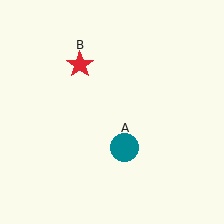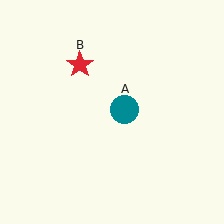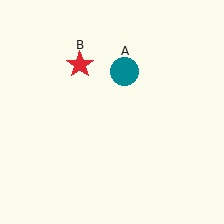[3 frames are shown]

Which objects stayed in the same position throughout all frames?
Red star (object B) remained stationary.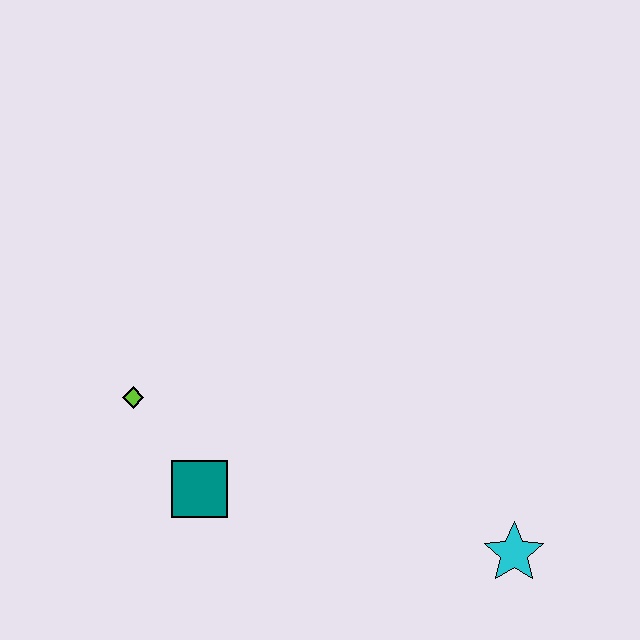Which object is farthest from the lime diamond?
The cyan star is farthest from the lime diamond.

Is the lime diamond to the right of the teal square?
No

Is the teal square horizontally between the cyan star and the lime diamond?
Yes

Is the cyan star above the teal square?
No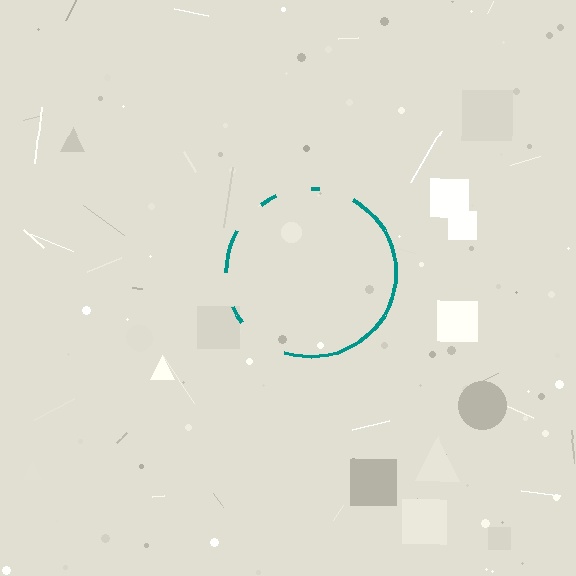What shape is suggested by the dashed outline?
The dashed outline suggests a circle.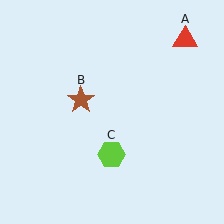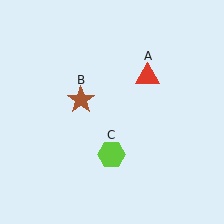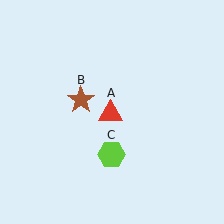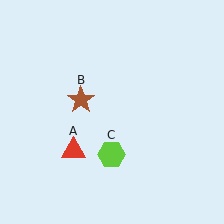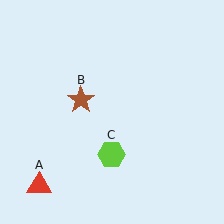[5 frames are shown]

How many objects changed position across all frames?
1 object changed position: red triangle (object A).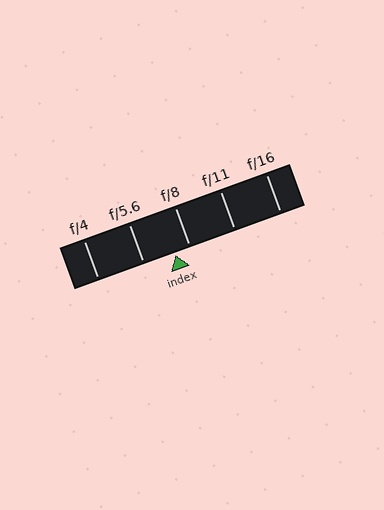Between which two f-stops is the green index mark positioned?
The index mark is between f/5.6 and f/8.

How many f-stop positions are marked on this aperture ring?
There are 5 f-stop positions marked.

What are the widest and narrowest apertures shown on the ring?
The widest aperture shown is f/4 and the narrowest is f/16.